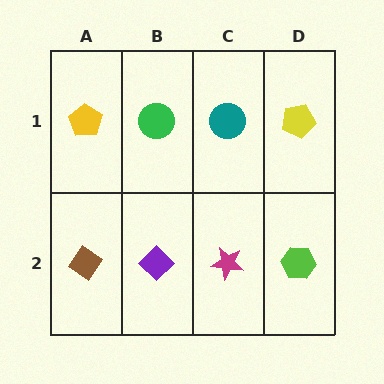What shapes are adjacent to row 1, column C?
A magenta star (row 2, column C), a green circle (row 1, column B), a yellow pentagon (row 1, column D).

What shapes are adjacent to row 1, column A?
A brown diamond (row 2, column A), a green circle (row 1, column B).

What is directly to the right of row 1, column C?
A yellow pentagon.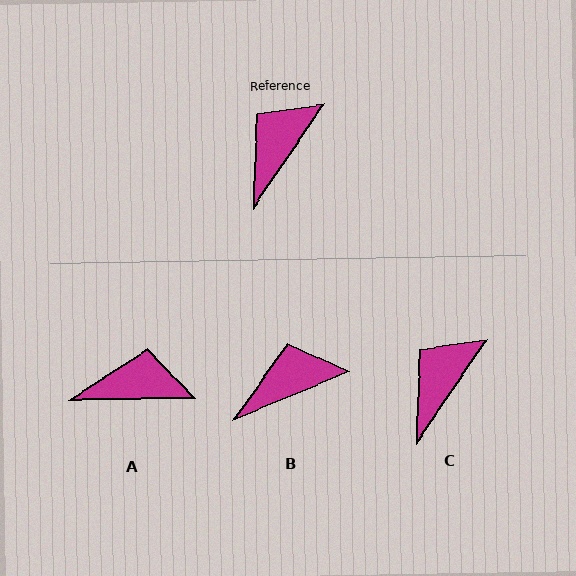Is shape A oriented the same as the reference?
No, it is off by about 55 degrees.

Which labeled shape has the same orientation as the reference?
C.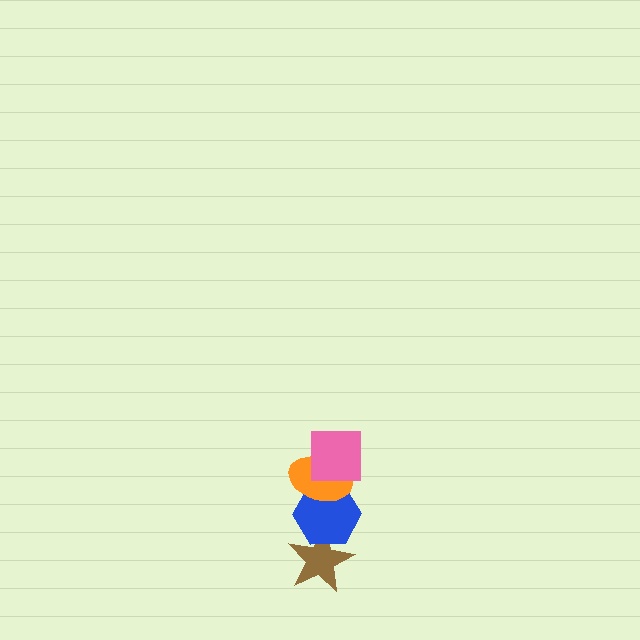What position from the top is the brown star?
The brown star is 4th from the top.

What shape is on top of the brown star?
The blue hexagon is on top of the brown star.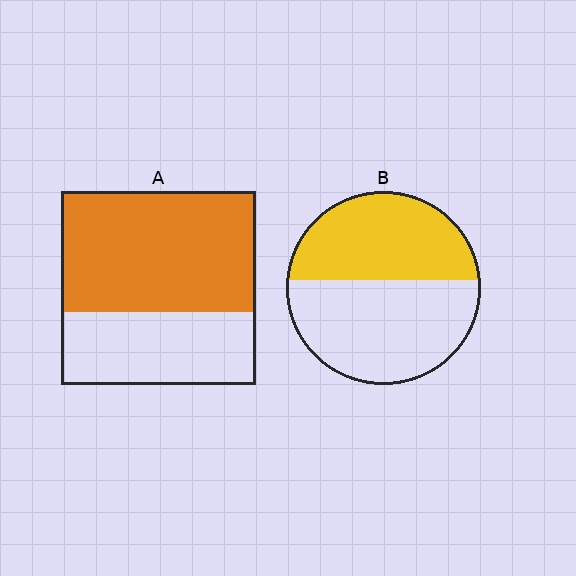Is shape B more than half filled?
No.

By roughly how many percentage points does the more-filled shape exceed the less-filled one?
By roughly 20 percentage points (A over B).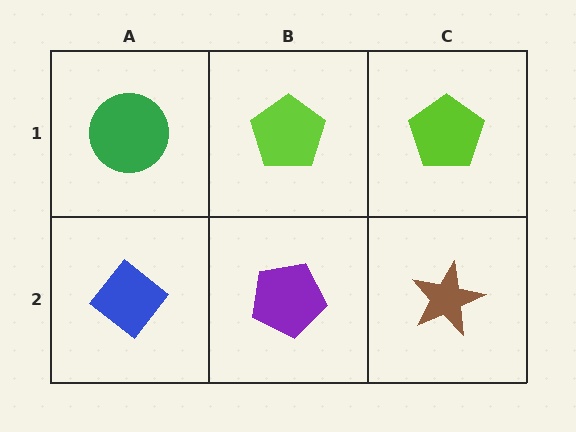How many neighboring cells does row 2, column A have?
2.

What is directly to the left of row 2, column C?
A purple pentagon.